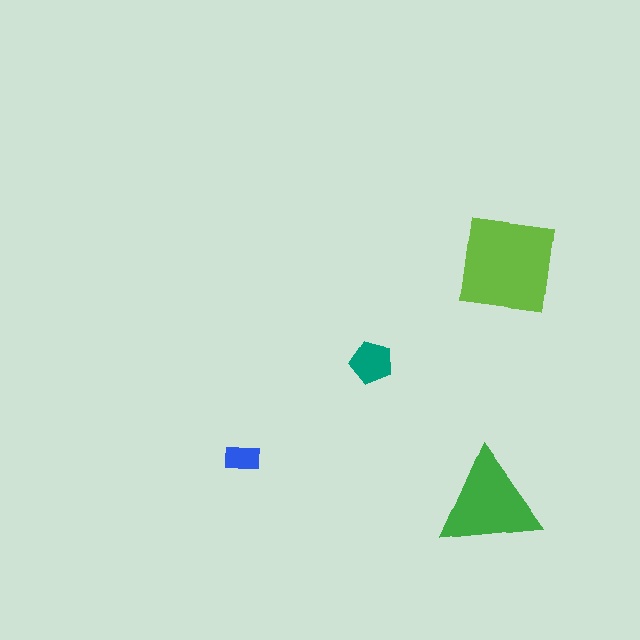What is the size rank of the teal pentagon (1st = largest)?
3rd.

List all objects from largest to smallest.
The lime square, the green triangle, the teal pentagon, the blue rectangle.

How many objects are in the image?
There are 4 objects in the image.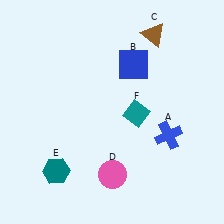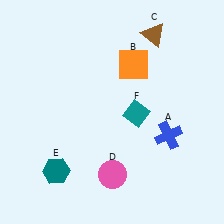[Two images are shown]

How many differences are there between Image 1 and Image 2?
There is 1 difference between the two images.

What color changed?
The square (B) changed from blue in Image 1 to orange in Image 2.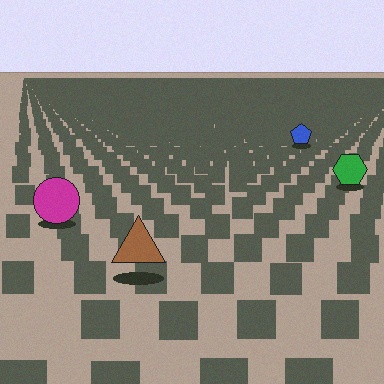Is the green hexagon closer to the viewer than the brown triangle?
No. The brown triangle is closer — you can tell from the texture gradient: the ground texture is coarser near it.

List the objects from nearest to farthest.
From nearest to farthest: the brown triangle, the magenta circle, the green hexagon, the blue pentagon.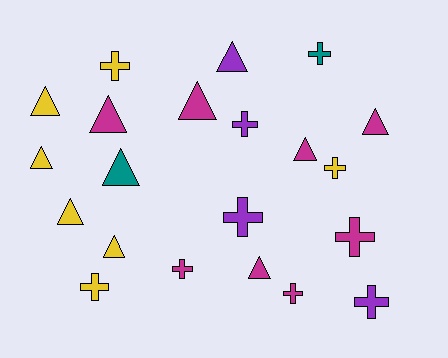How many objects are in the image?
There are 21 objects.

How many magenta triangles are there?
There are 5 magenta triangles.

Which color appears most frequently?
Magenta, with 8 objects.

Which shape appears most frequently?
Triangle, with 11 objects.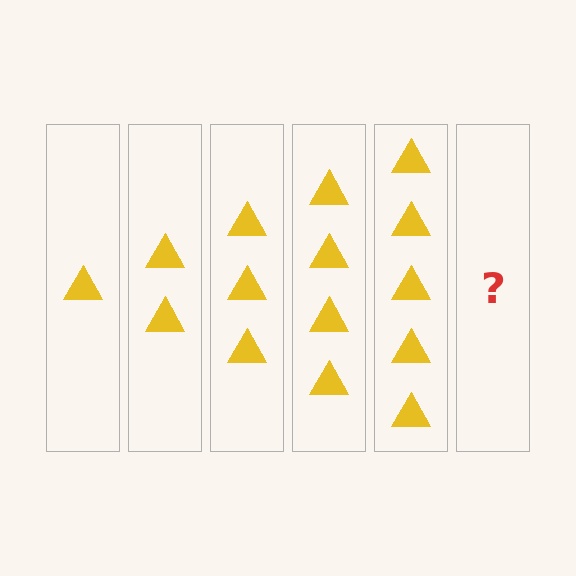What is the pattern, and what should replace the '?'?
The pattern is that each step adds one more triangle. The '?' should be 6 triangles.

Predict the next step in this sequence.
The next step is 6 triangles.